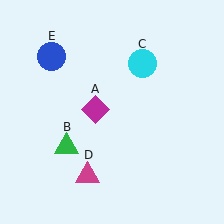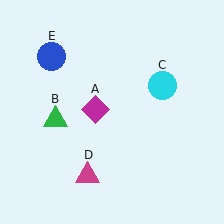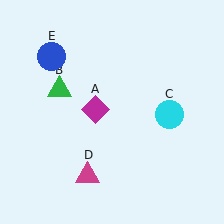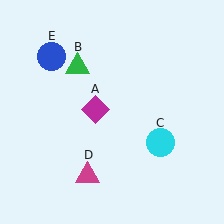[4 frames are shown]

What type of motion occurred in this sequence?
The green triangle (object B), cyan circle (object C) rotated clockwise around the center of the scene.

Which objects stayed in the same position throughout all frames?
Magenta diamond (object A) and magenta triangle (object D) and blue circle (object E) remained stationary.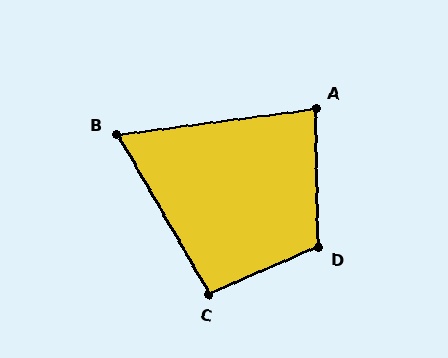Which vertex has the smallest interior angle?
B, at approximately 68 degrees.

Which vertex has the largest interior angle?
D, at approximately 112 degrees.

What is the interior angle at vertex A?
Approximately 83 degrees (acute).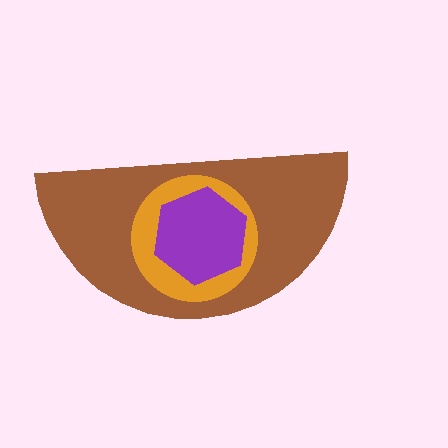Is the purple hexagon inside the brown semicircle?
Yes.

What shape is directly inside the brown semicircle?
The orange circle.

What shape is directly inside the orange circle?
The purple hexagon.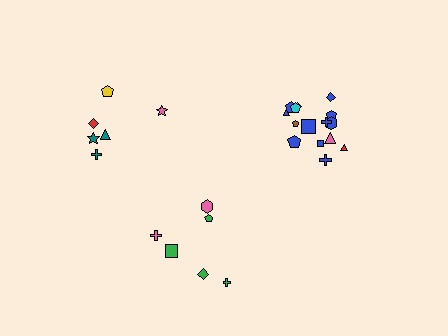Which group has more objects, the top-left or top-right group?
The top-right group.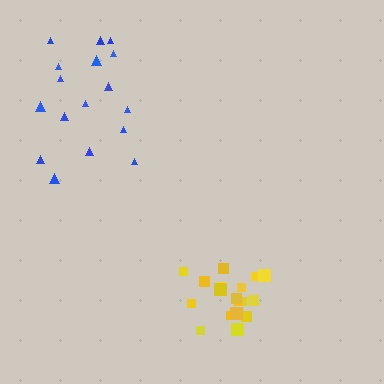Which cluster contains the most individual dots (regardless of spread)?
Yellow (18).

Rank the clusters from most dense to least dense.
yellow, blue.